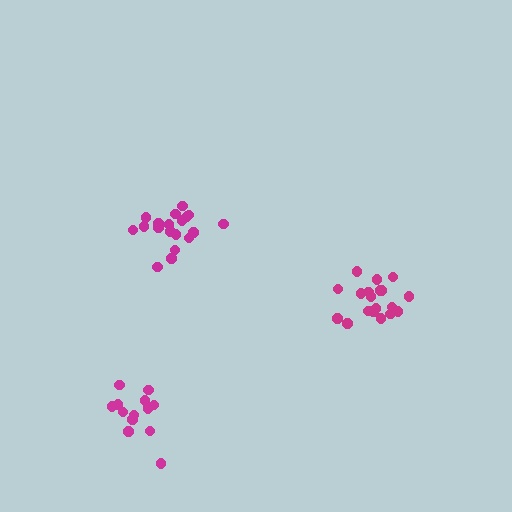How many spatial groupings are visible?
There are 3 spatial groupings.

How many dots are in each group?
Group 1: 19 dots, Group 2: 19 dots, Group 3: 13 dots (51 total).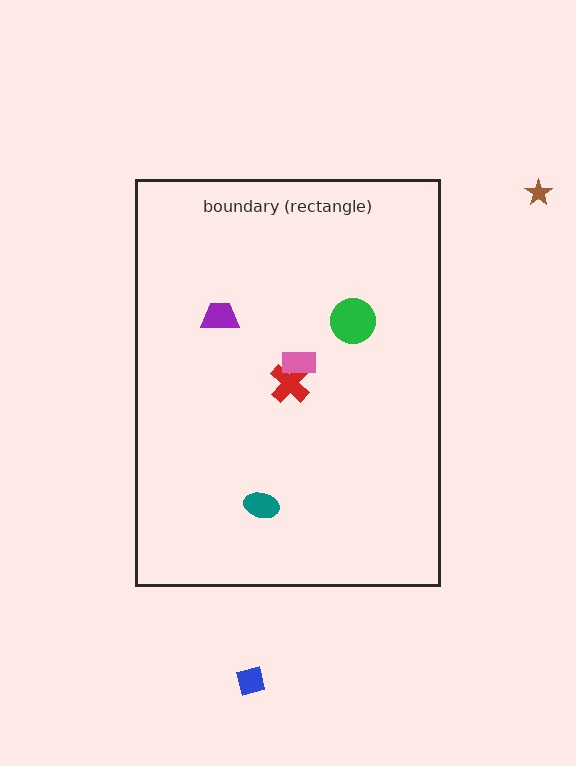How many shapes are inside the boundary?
5 inside, 2 outside.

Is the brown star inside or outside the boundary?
Outside.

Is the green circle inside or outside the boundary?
Inside.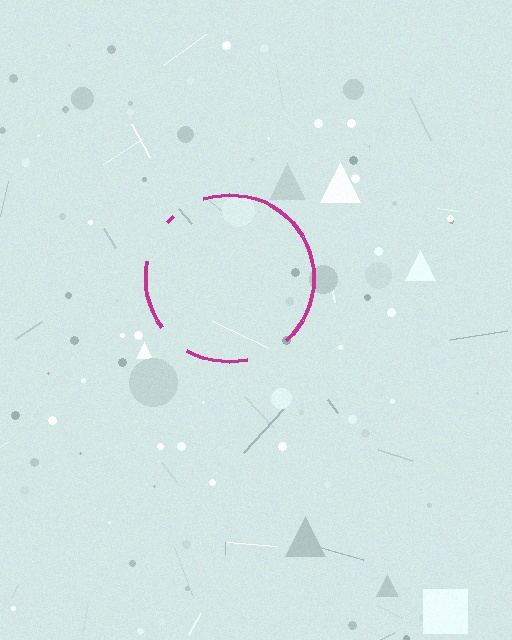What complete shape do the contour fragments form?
The contour fragments form a circle.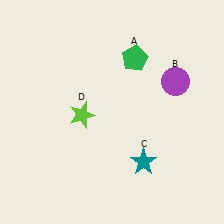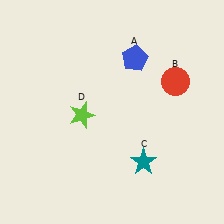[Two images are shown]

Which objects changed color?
A changed from green to blue. B changed from purple to red.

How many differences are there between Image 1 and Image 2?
There are 2 differences between the two images.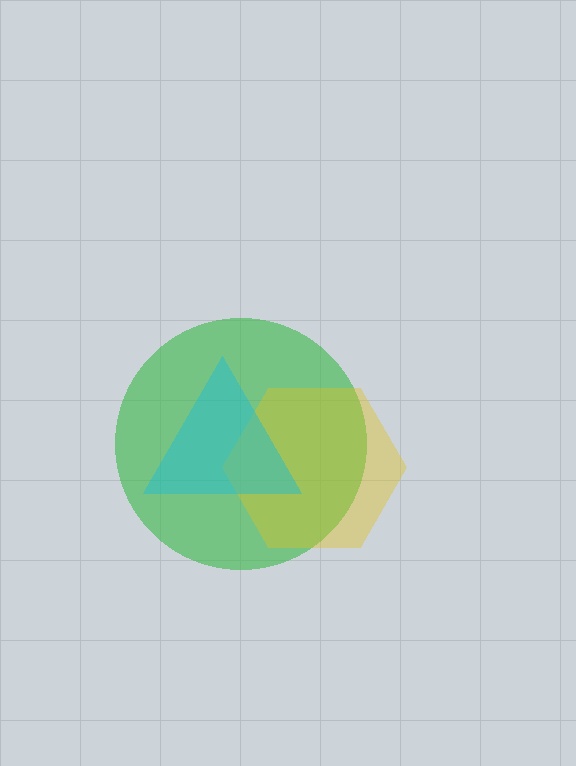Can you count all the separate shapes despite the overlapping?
Yes, there are 3 separate shapes.